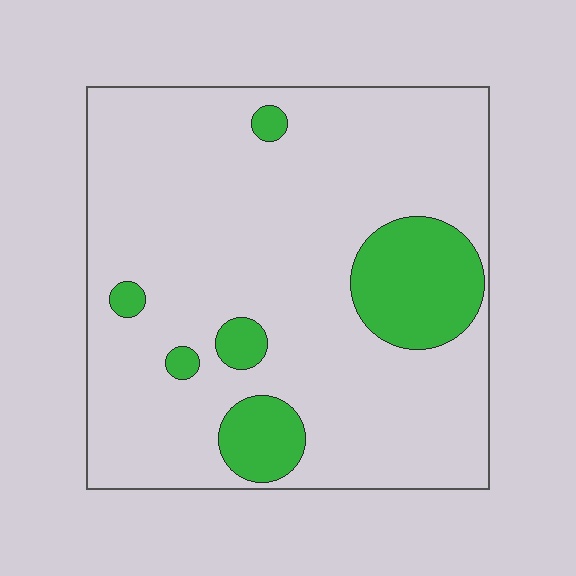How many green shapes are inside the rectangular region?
6.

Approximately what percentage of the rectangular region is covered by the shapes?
Approximately 15%.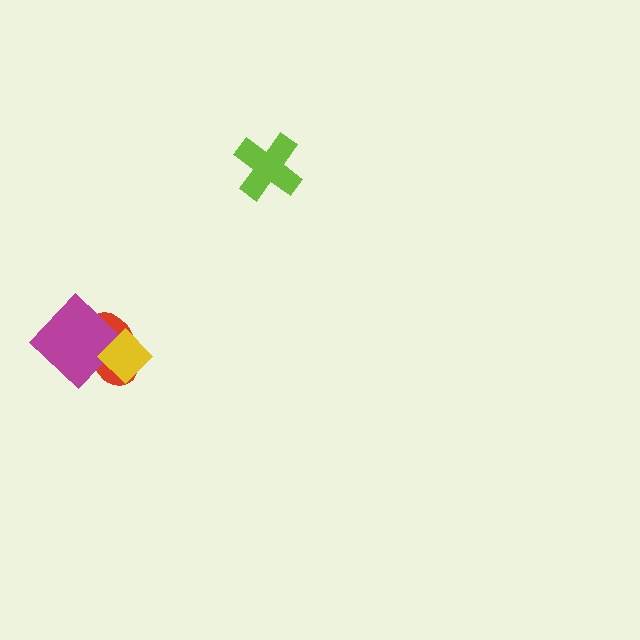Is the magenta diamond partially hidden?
Yes, it is partially covered by another shape.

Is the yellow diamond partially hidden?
No, no other shape covers it.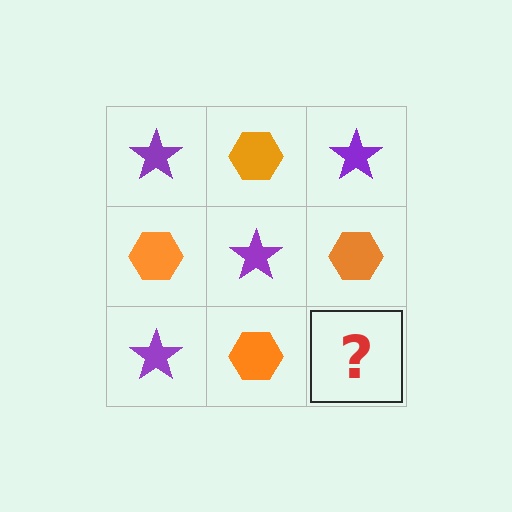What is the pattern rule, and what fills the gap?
The rule is that it alternates purple star and orange hexagon in a checkerboard pattern. The gap should be filled with a purple star.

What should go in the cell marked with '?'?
The missing cell should contain a purple star.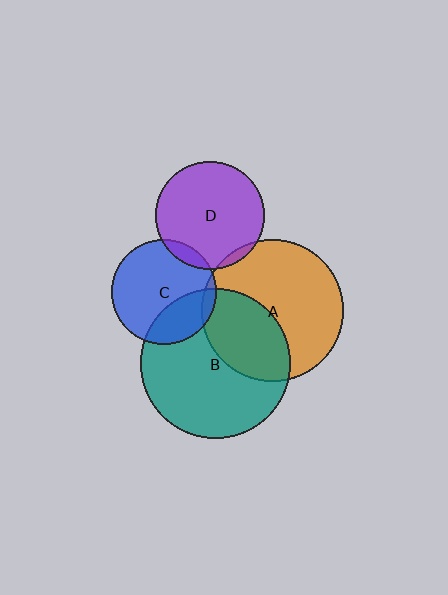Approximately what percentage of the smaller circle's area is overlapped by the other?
Approximately 35%.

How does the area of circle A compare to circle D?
Approximately 1.7 times.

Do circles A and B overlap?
Yes.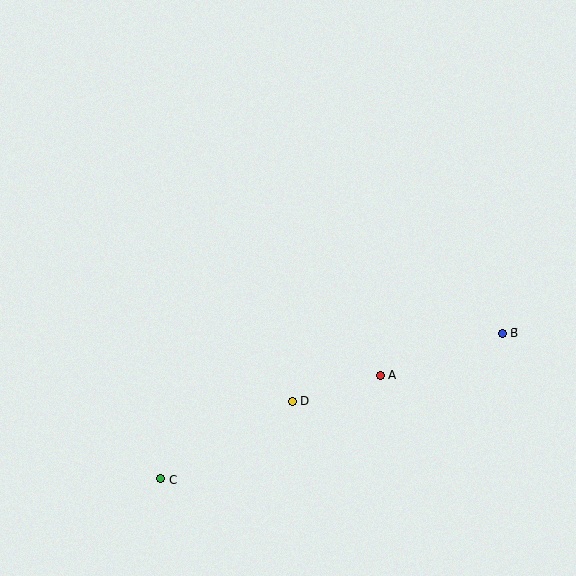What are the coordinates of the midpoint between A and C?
The midpoint between A and C is at (270, 427).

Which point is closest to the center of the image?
Point D at (292, 402) is closest to the center.